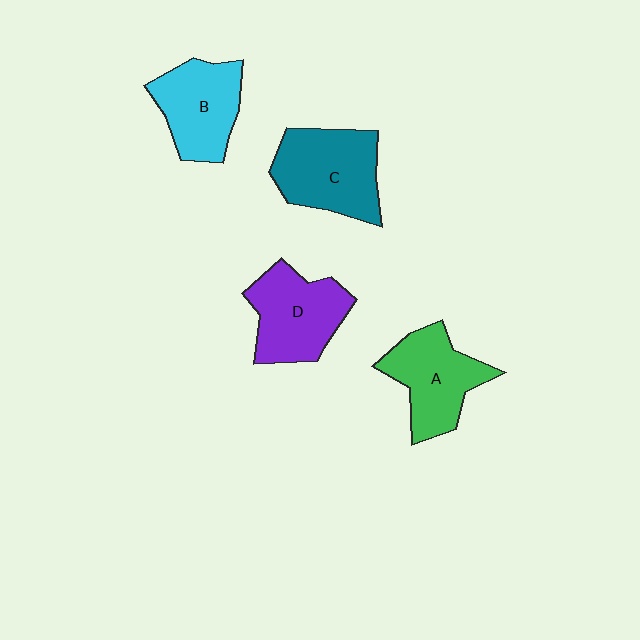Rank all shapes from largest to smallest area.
From largest to smallest: C (teal), D (purple), A (green), B (cyan).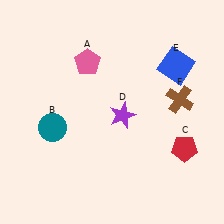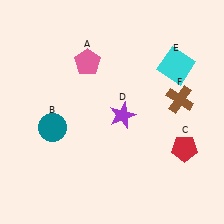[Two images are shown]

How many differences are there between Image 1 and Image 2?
There is 1 difference between the two images.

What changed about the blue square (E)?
In Image 1, E is blue. In Image 2, it changed to cyan.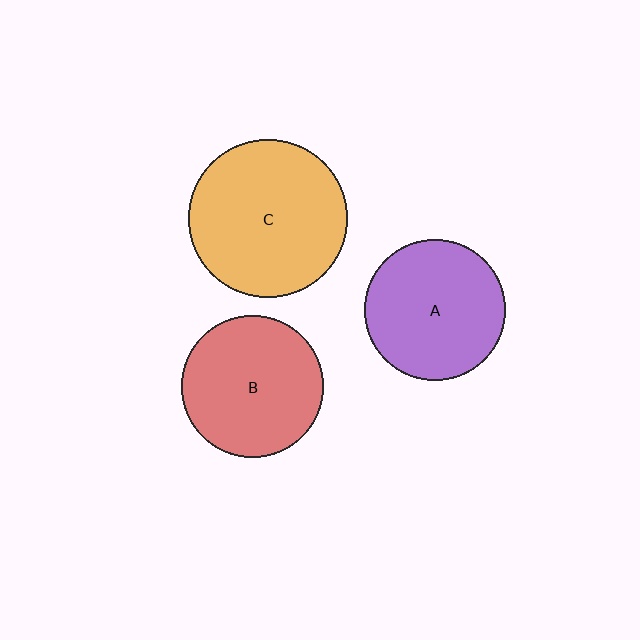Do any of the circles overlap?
No, none of the circles overlap.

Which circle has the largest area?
Circle C (orange).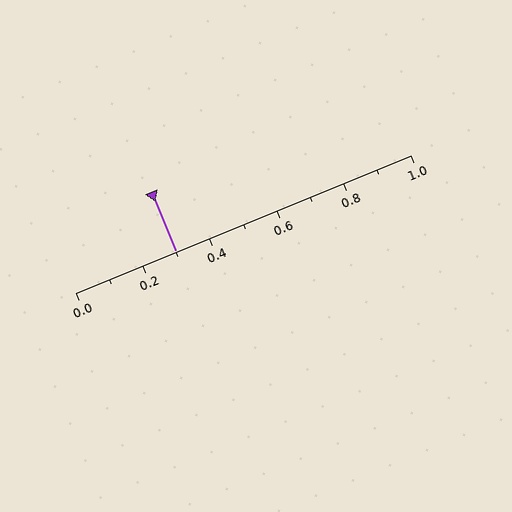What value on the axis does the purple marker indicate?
The marker indicates approximately 0.3.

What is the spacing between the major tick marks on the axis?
The major ticks are spaced 0.2 apart.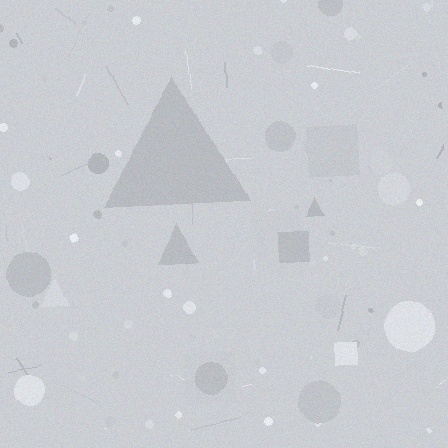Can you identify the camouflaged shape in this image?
The camouflaged shape is a triangle.